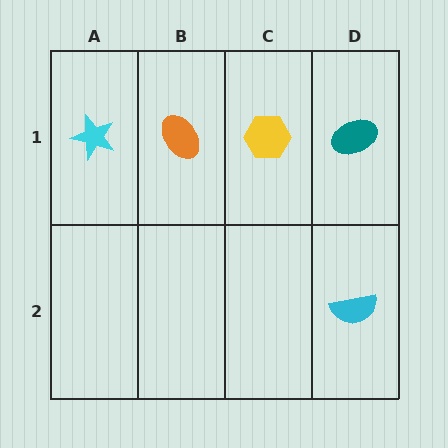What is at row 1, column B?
An orange ellipse.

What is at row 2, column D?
A cyan semicircle.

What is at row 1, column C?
A yellow hexagon.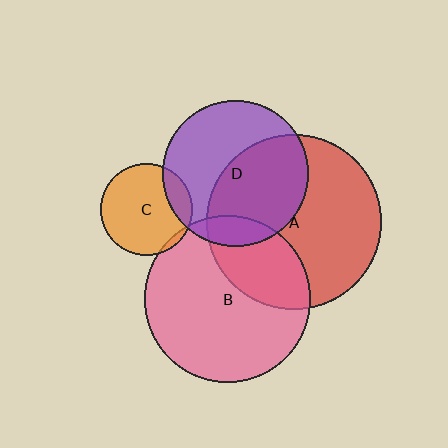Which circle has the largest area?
Circle A (red).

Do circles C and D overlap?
Yes.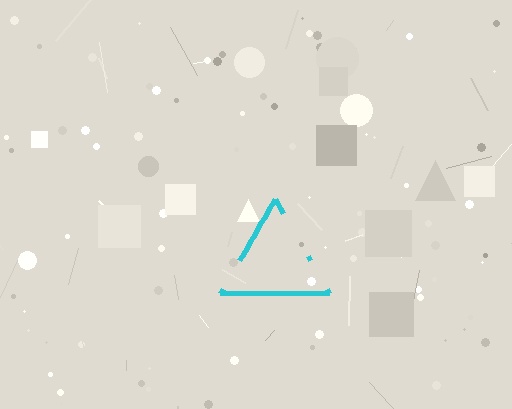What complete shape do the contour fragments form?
The contour fragments form a triangle.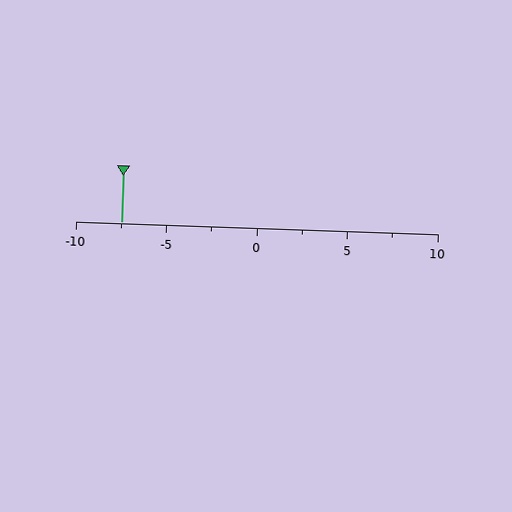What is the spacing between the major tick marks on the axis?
The major ticks are spaced 5 apart.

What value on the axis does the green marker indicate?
The marker indicates approximately -7.5.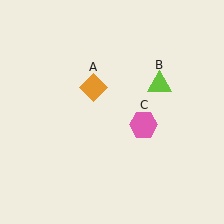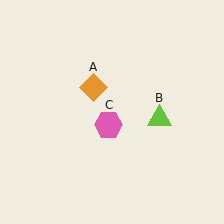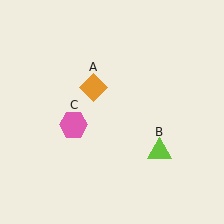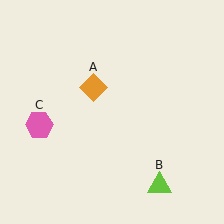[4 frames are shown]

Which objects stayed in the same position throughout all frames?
Orange diamond (object A) remained stationary.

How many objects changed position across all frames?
2 objects changed position: lime triangle (object B), pink hexagon (object C).